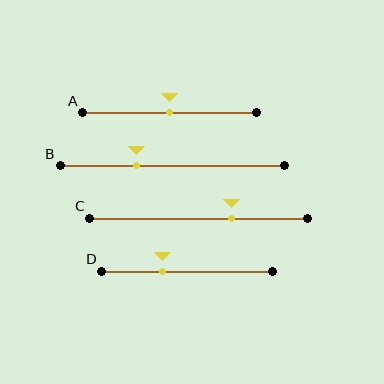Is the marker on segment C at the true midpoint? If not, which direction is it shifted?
No, the marker on segment C is shifted to the right by about 15% of the segment length.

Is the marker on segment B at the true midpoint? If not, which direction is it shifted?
No, the marker on segment B is shifted to the left by about 16% of the segment length.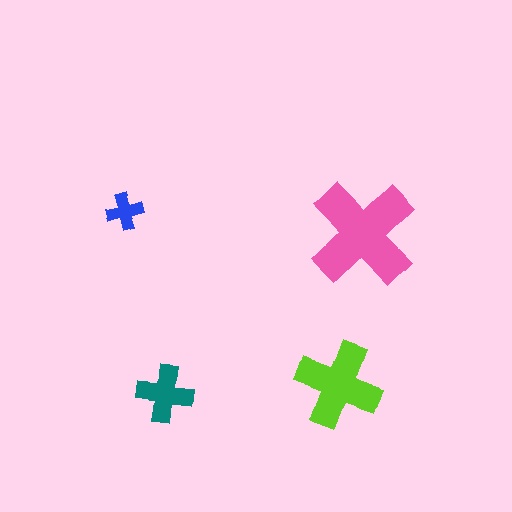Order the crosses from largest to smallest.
the pink one, the lime one, the teal one, the blue one.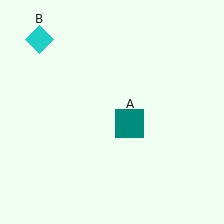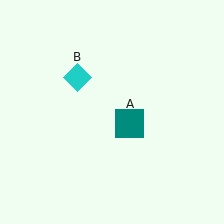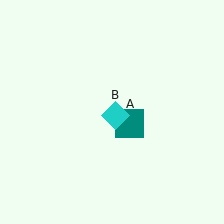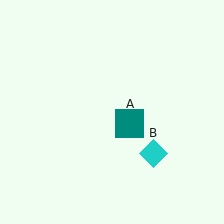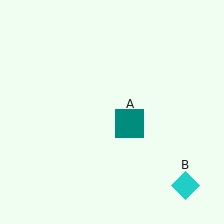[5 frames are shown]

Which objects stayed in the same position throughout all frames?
Teal square (object A) remained stationary.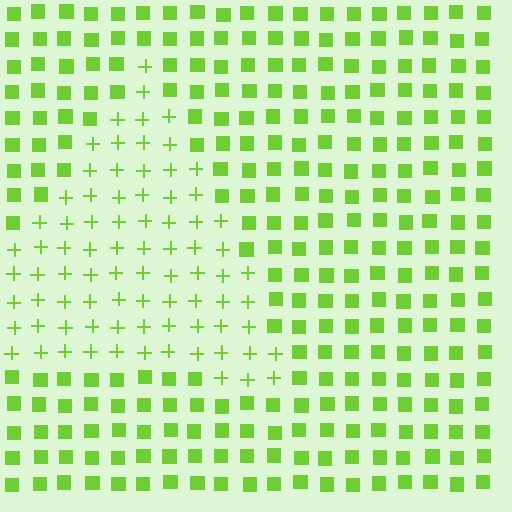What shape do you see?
I see a triangle.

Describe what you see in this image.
The image is filled with small lime elements arranged in a uniform grid. A triangle-shaped region contains plus signs, while the surrounding area contains squares. The boundary is defined purely by the change in element shape.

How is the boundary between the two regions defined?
The boundary is defined by a change in element shape: plus signs inside vs. squares outside. All elements share the same color and spacing.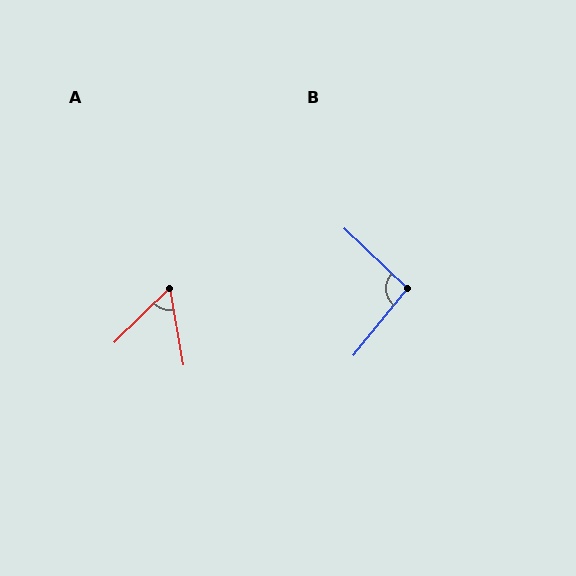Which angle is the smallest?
A, at approximately 56 degrees.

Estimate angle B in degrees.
Approximately 95 degrees.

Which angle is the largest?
B, at approximately 95 degrees.